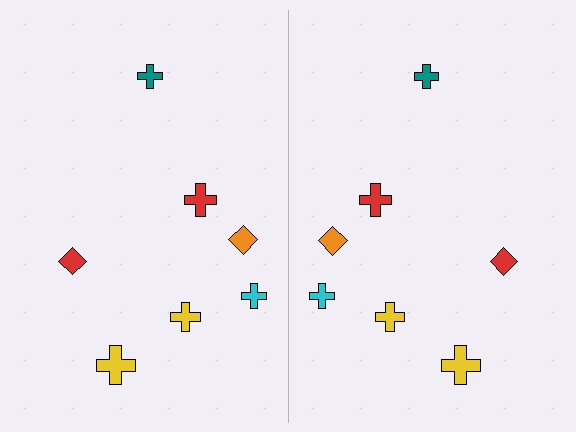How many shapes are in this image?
There are 14 shapes in this image.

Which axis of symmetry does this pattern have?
The pattern has a vertical axis of symmetry running through the center of the image.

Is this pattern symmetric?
Yes, this pattern has bilateral (reflection) symmetry.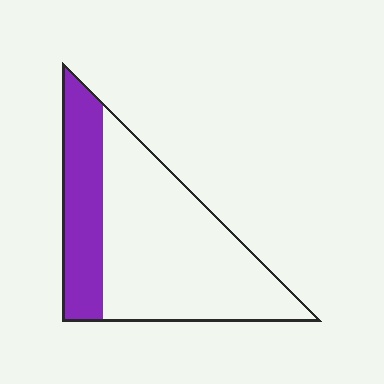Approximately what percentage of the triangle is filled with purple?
Approximately 30%.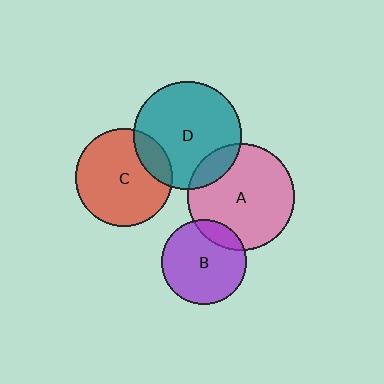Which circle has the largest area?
Circle D (teal).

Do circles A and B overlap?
Yes.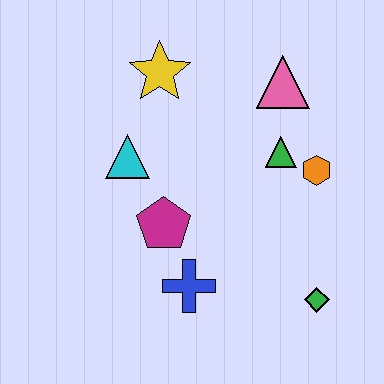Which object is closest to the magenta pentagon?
The blue cross is closest to the magenta pentagon.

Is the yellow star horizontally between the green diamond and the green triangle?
No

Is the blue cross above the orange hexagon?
No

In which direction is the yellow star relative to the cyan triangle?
The yellow star is above the cyan triangle.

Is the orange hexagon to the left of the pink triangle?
No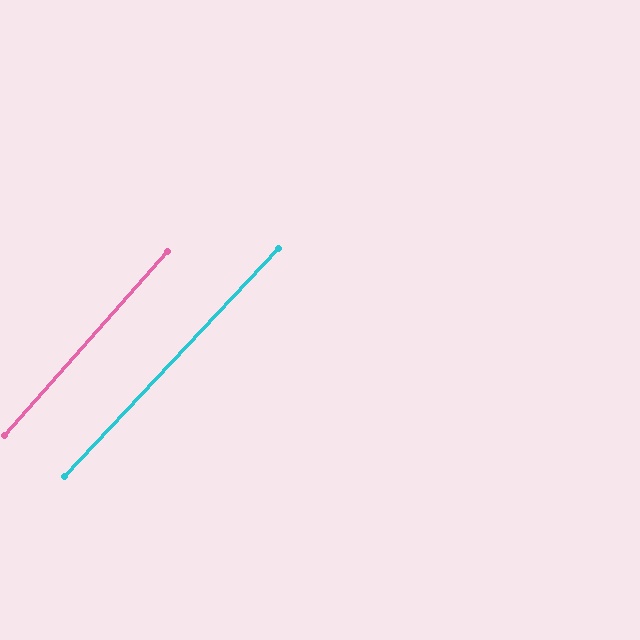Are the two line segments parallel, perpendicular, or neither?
Parallel — their directions differ by only 1.3°.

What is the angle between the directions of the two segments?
Approximately 1 degree.